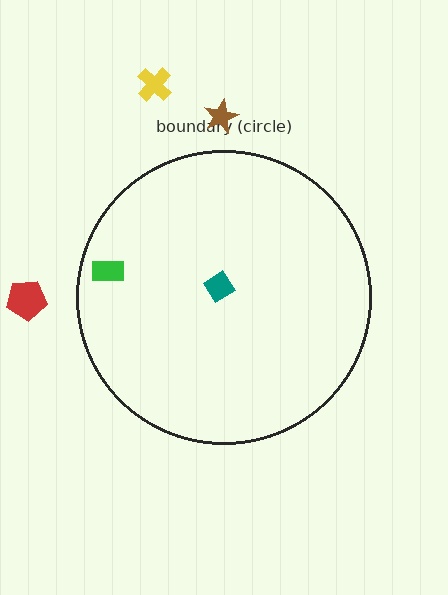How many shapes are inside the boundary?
2 inside, 3 outside.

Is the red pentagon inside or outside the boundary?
Outside.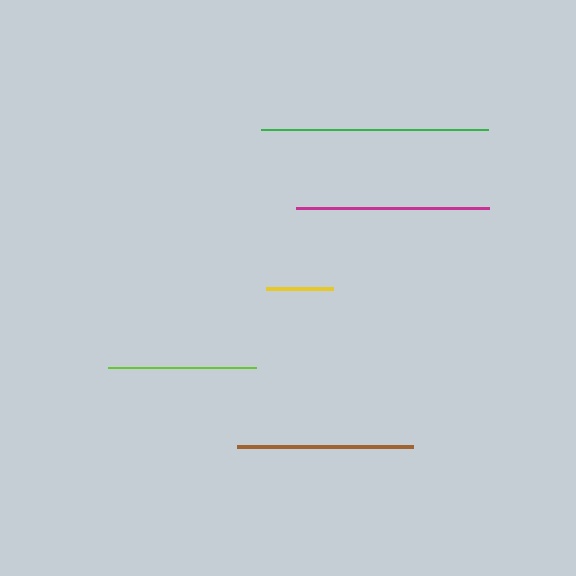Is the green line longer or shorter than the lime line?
The green line is longer than the lime line.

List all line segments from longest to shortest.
From longest to shortest: green, magenta, brown, lime, yellow.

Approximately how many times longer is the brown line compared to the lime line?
The brown line is approximately 1.2 times the length of the lime line.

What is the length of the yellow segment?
The yellow segment is approximately 68 pixels long.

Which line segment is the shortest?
The yellow line is the shortest at approximately 68 pixels.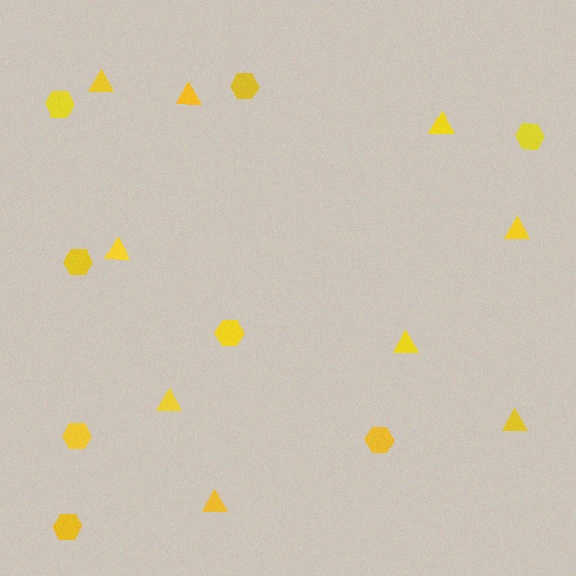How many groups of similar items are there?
There are 2 groups: one group of hexagons (8) and one group of triangles (9).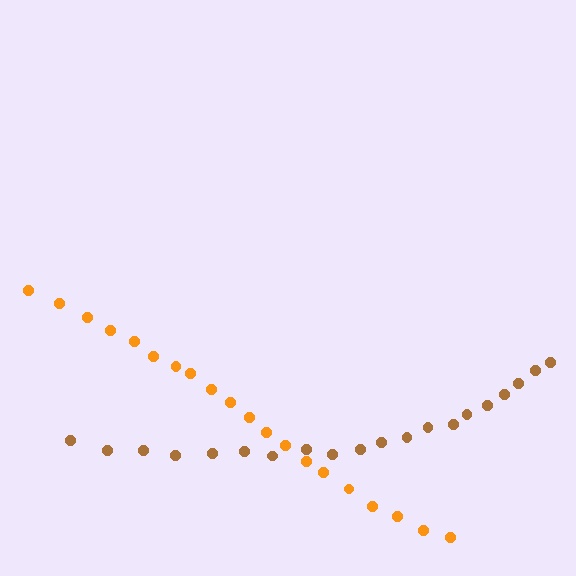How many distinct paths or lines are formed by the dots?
There are 2 distinct paths.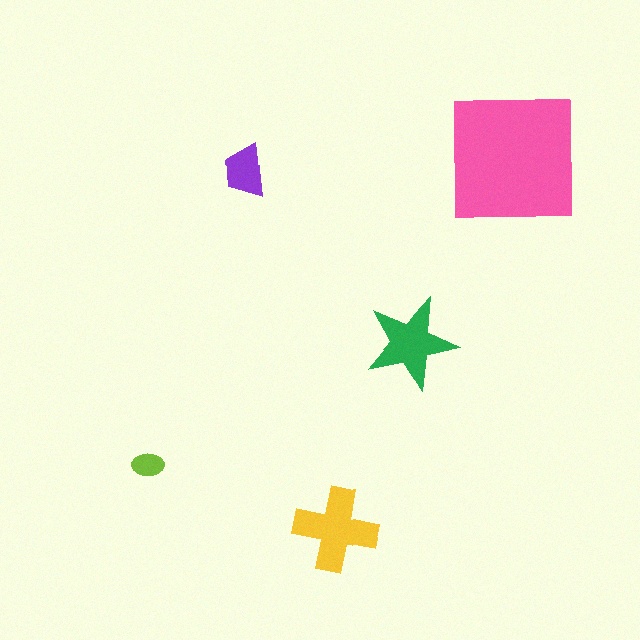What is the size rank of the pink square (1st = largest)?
1st.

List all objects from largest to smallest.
The pink square, the yellow cross, the green star, the purple trapezoid, the lime ellipse.